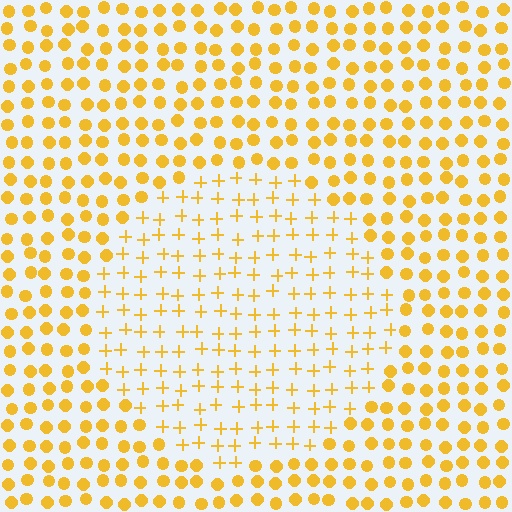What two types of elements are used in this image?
The image uses plus signs inside the circle region and circles outside it.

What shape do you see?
I see a circle.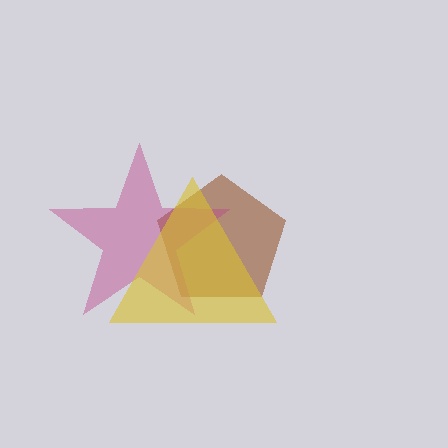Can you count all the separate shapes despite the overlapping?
Yes, there are 3 separate shapes.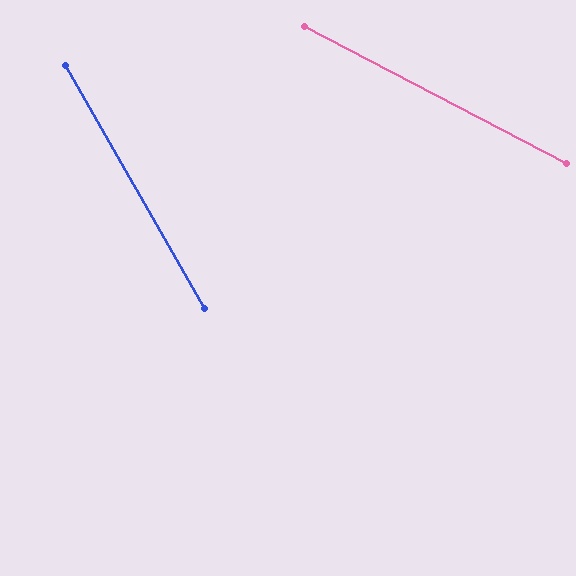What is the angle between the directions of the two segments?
Approximately 33 degrees.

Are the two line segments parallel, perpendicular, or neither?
Neither parallel nor perpendicular — they differ by about 33°.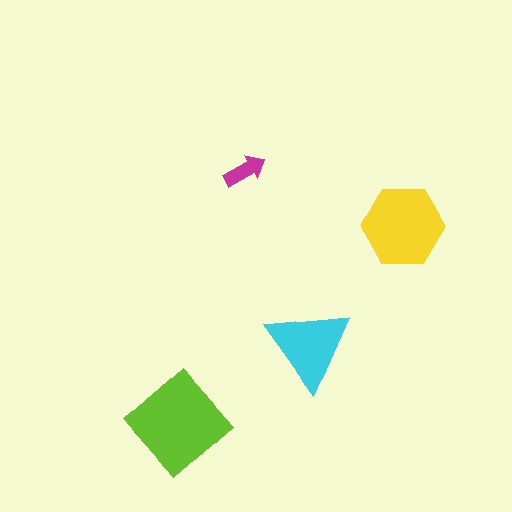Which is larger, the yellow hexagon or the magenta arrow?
The yellow hexagon.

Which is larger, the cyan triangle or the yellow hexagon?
The yellow hexagon.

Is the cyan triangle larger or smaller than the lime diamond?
Smaller.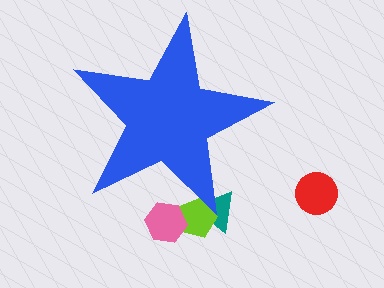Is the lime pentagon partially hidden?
Yes, the lime pentagon is partially hidden behind the blue star.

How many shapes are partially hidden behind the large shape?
3 shapes are partially hidden.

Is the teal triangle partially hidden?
Yes, the teal triangle is partially hidden behind the blue star.